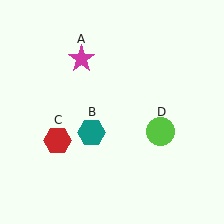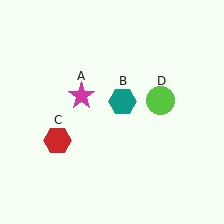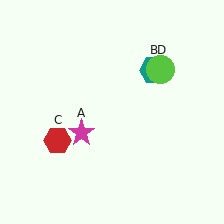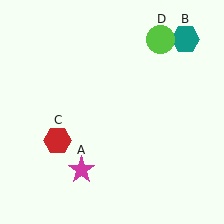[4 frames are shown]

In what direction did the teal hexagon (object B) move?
The teal hexagon (object B) moved up and to the right.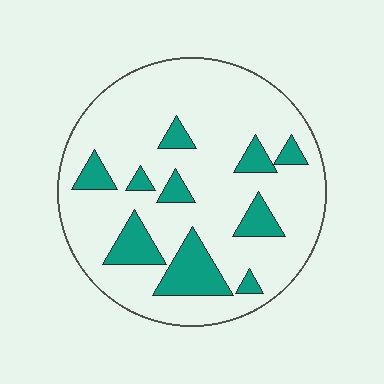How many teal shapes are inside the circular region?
10.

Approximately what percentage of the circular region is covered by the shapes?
Approximately 20%.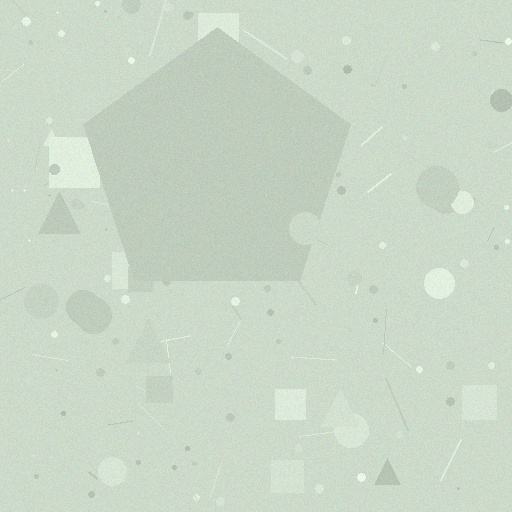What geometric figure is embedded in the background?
A pentagon is embedded in the background.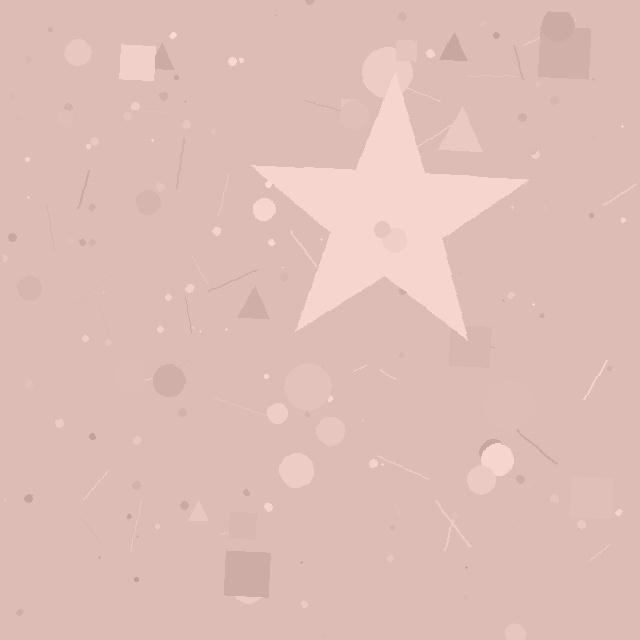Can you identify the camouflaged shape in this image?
The camouflaged shape is a star.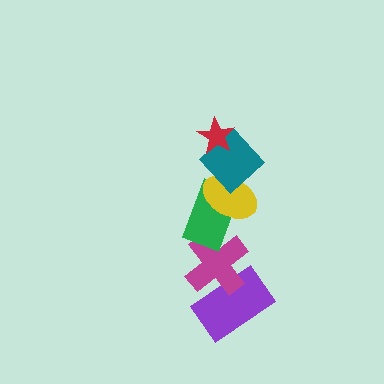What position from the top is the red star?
The red star is 1st from the top.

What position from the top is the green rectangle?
The green rectangle is 4th from the top.